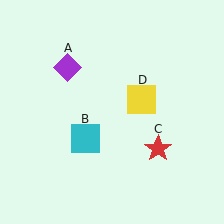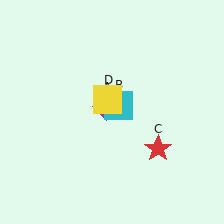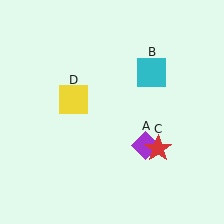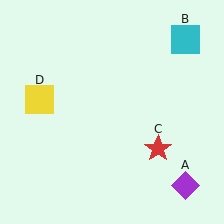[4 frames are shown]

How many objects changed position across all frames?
3 objects changed position: purple diamond (object A), cyan square (object B), yellow square (object D).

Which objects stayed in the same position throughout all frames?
Red star (object C) remained stationary.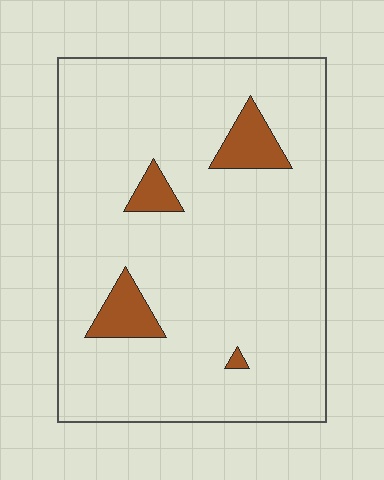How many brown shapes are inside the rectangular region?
4.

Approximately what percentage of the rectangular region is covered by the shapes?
Approximately 10%.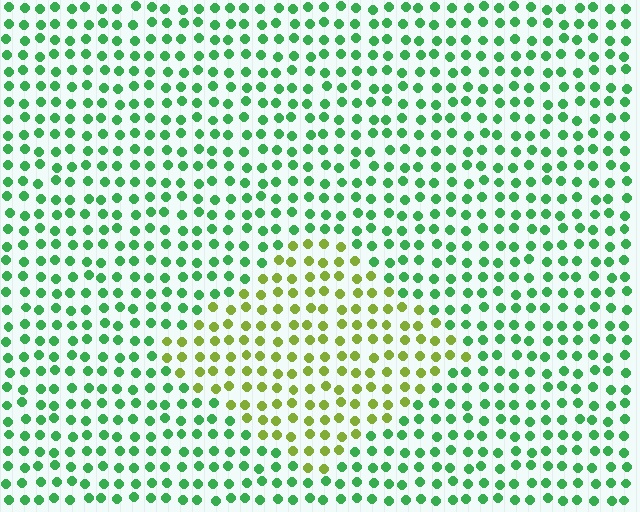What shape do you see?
I see a diamond.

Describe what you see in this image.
The image is filled with small green elements in a uniform arrangement. A diamond-shaped region is visible where the elements are tinted to a slightly different hue, forming a subtle color boundary.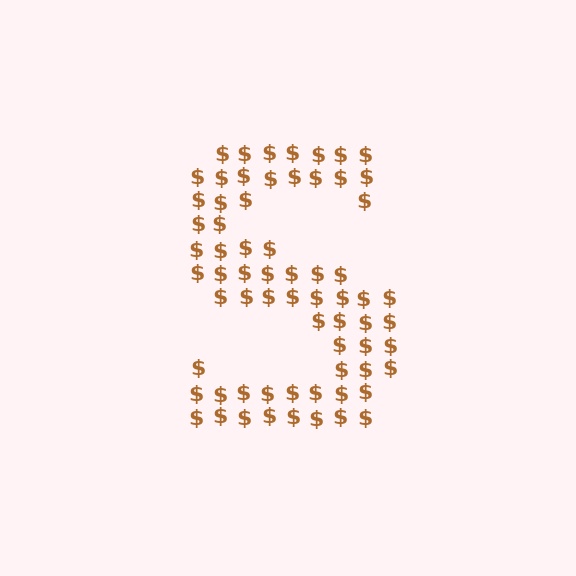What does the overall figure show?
The overall figure shows the letter S.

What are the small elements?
The small elements are dollar signs.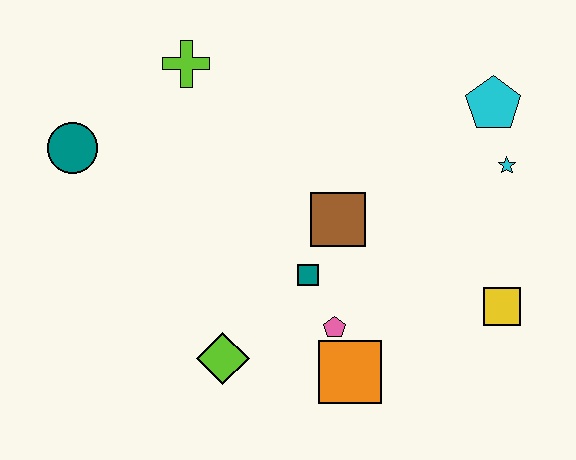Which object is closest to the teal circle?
The lime cross is closest to the teal circle.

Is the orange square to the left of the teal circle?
No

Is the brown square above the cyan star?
No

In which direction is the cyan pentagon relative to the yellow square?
The cyan pentagon is above the yellow square.